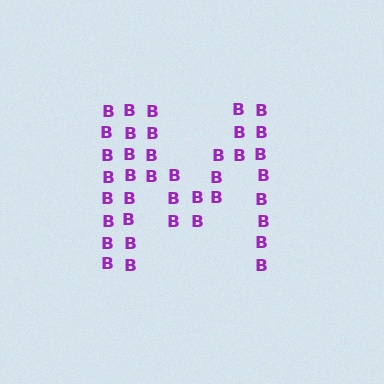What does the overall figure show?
The overall figure shows the letter M.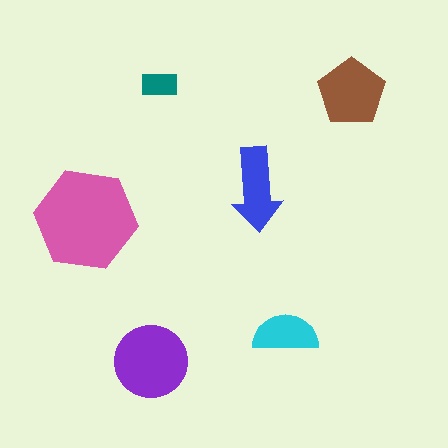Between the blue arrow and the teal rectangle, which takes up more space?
The blue arrow.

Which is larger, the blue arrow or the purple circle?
The purple circle.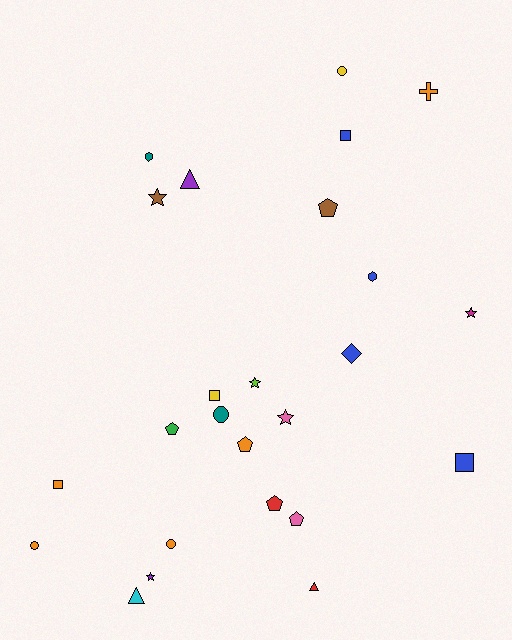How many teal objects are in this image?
There are 2 teal objects.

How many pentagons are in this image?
There are 5 pentagons.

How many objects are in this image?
There are 25 objects.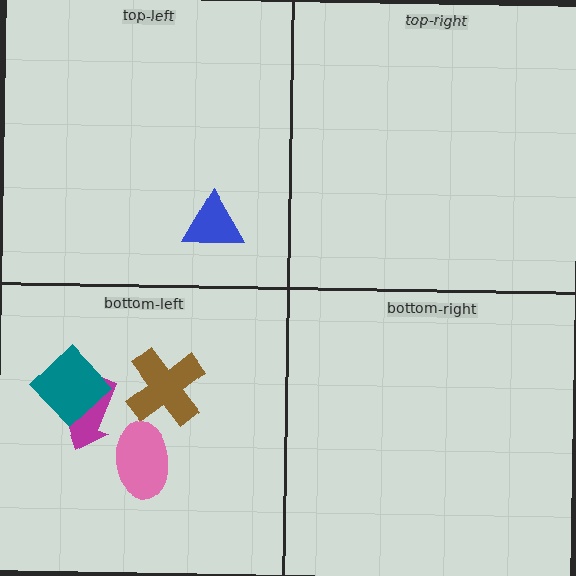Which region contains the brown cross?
The bottom-left region.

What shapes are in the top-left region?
The blue triangle.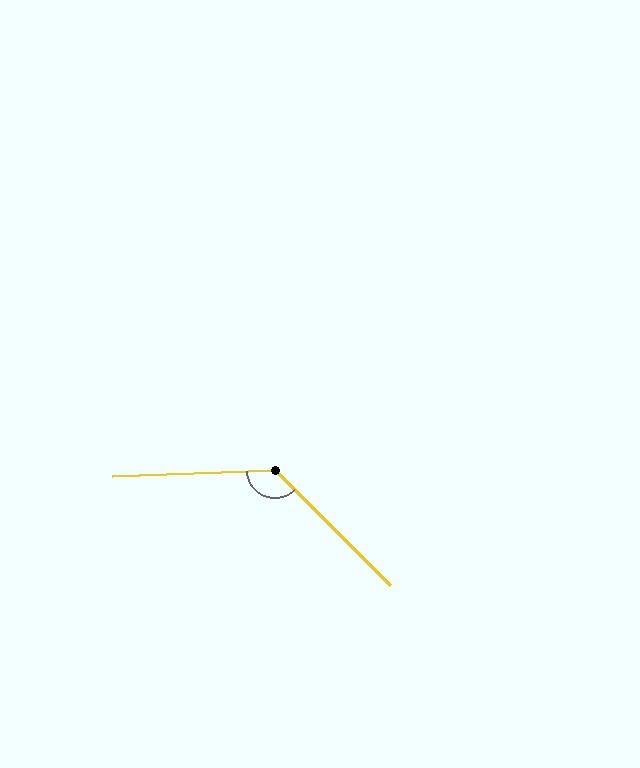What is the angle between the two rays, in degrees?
Approximately 133 degrees.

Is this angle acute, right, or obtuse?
It is obtuse.